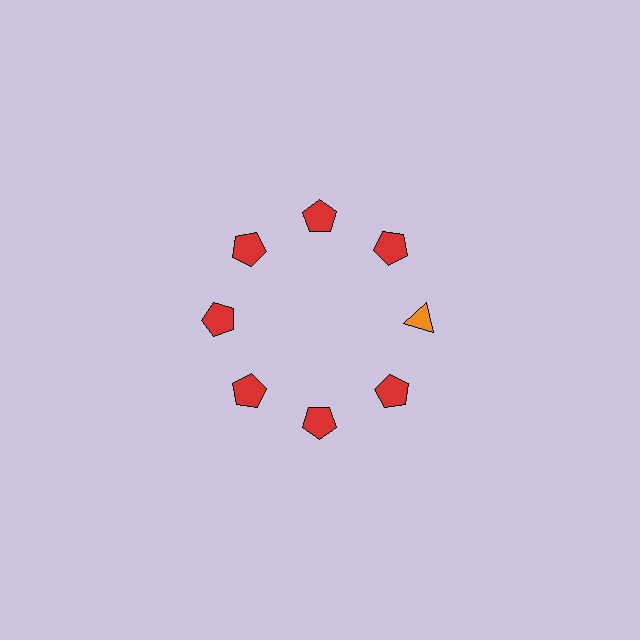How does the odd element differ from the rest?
It differs in both color (orange instead of red) and shape (triangle instead of pentagon).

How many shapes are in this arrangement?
There are 8 shapes arranged in a ring pattern.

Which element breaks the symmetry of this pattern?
The orange triangle at roughly the 3 o'clock position breaks the symmetry. All other shapes are red pentagons.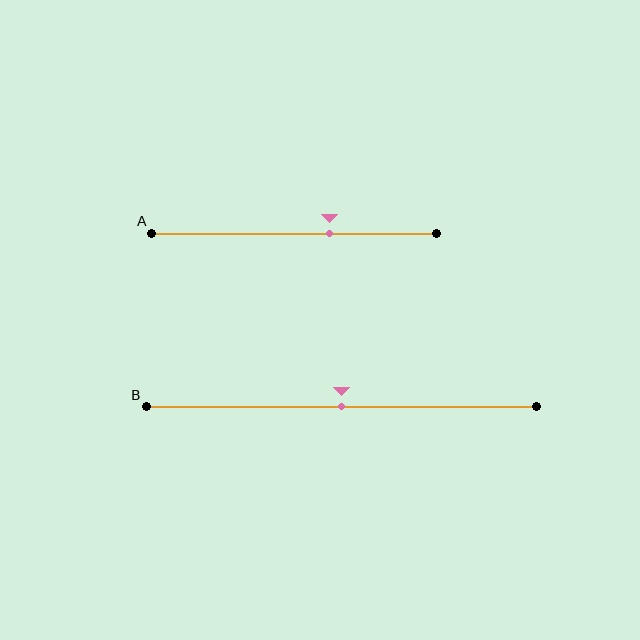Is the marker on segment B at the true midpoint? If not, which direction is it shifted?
Yes, the marker on segment B is at the true midpoint.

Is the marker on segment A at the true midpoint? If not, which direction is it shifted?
No, the marker on segment A is shifted to the right by about 12% of the segment length.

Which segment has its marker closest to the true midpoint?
Segment B has its marker closest to the true midpoint.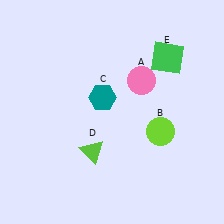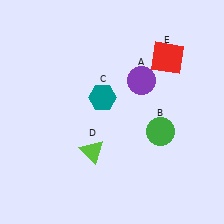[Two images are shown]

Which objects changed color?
A changed from pink to purple. B changed from lime to green. E changed from green to red.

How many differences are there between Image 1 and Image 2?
There are 3 differences between the two images.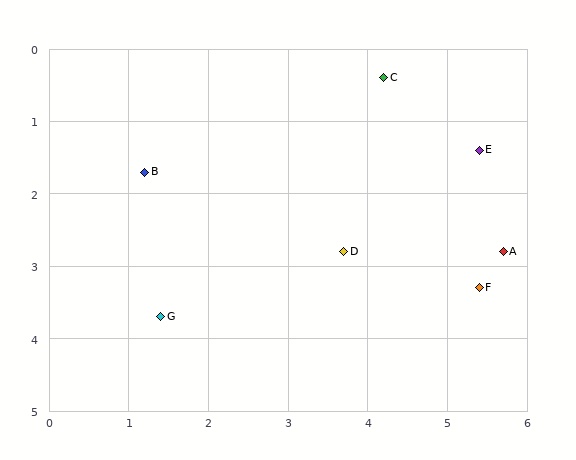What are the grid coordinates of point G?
Point G is at approximately (1.4, 3.7).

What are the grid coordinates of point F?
Point F is at approximately (5.4, 3.3).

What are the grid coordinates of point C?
Point C is at approximately (4.2, 0.4).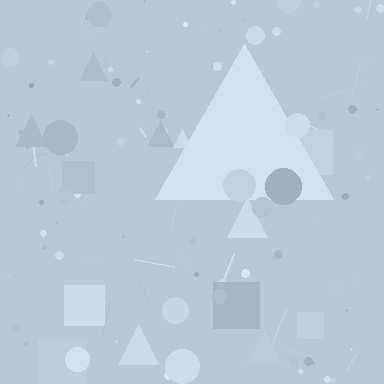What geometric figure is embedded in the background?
A triangle is embedded in the background.